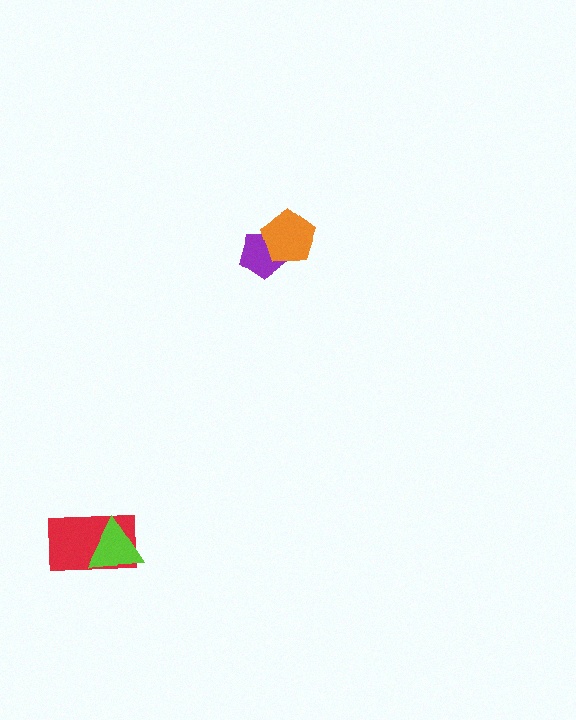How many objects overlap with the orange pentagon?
1 object overlaps with the orange pentagon.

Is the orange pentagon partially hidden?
No, no other shape covers it.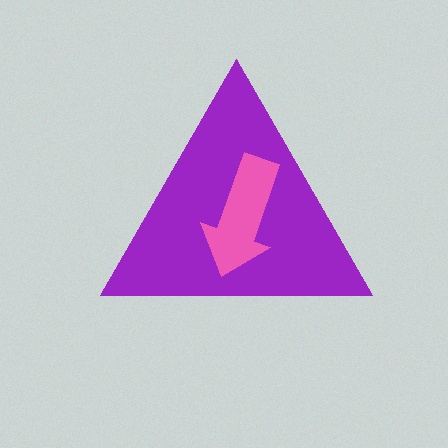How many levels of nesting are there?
2.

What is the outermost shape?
The purple triangle.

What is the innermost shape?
The pink arrow.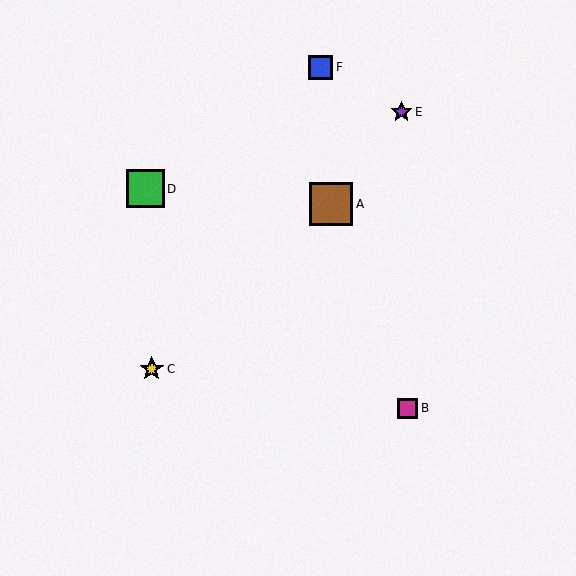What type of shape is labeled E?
Shape E is a purple star.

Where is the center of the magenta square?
The center of the magenta square is at (408, 408).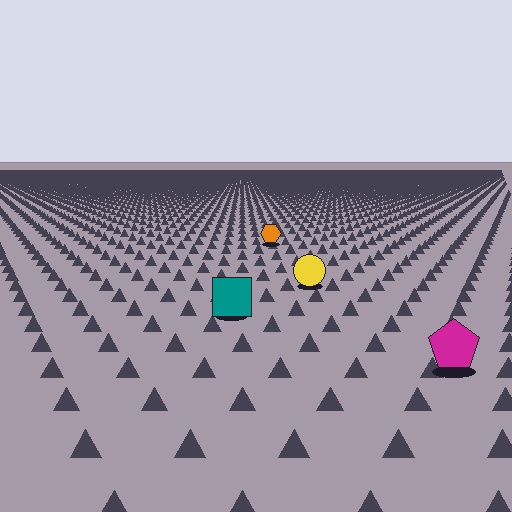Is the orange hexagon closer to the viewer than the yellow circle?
No. The yellow circle is closer — you can tell from the texture gradient: the ground texture is coarser near it.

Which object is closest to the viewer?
The magenta pentagon is closest. The texture marks near it are larger and more spread out.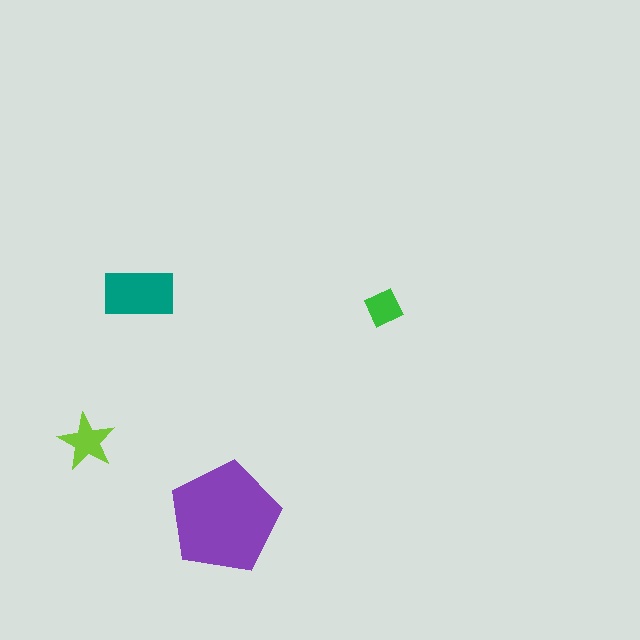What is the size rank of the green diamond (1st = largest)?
4th.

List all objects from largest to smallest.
The purple pentagon, the teal rectangle, the lime star, the green diamond.